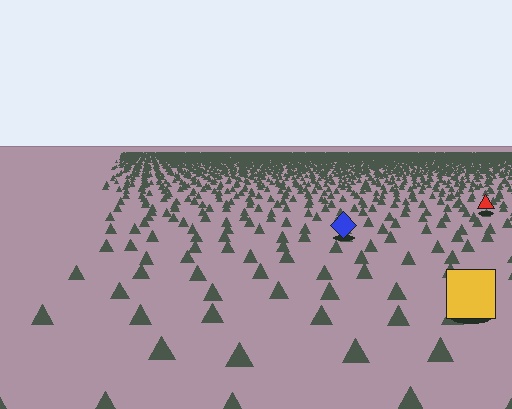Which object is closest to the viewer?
The yellow square is closest. The texture marks near it are larger and more spread out.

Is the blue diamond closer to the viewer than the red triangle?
Yes. The blue diamond is closer — you can tell from the texture gradient: the ground texture is coarser near it.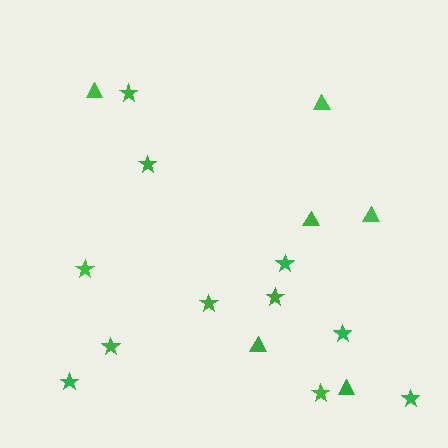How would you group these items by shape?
There are 2 groups: one group of stars (11) and one group of triangles (6).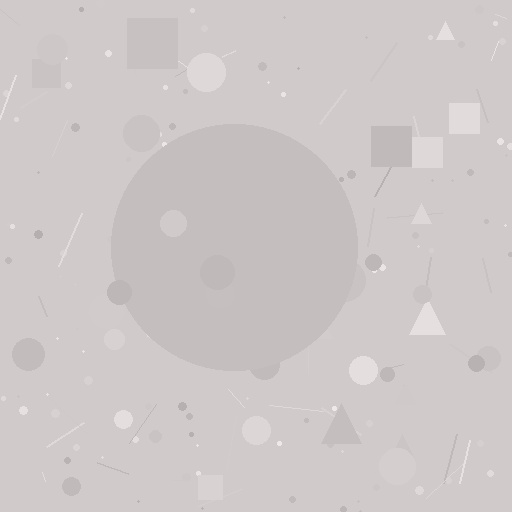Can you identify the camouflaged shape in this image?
The camouflaged shape is a circle.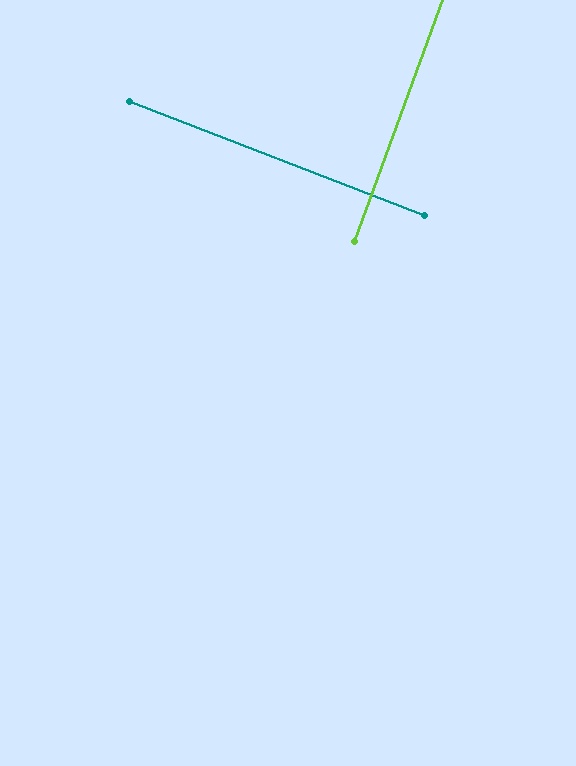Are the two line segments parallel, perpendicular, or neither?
Perpendicular — they meet at approximately 89°.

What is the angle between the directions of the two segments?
Approximately 89 degrees.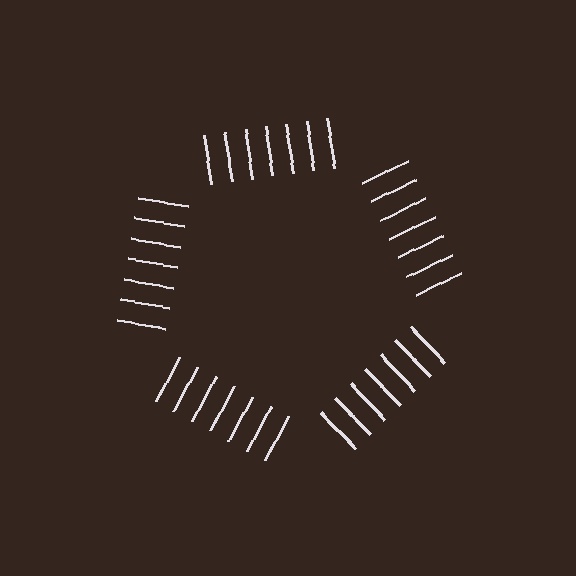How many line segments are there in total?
35 — 7 along each of the 5 edges.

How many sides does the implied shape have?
5 sides — the line-ends trace a pentagon.